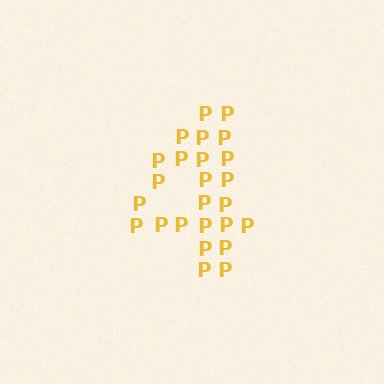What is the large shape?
The large shape is the digit 4.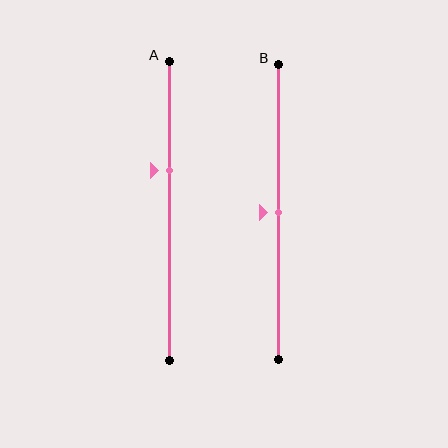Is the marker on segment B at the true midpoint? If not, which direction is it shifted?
Yes, the marker on segment B is at the true midpoint.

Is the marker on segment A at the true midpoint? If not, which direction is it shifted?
No, the marker on segment A is shifted upward by about 14% of the segment length.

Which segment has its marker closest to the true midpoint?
Segment B has its marker closest to the true midpoint.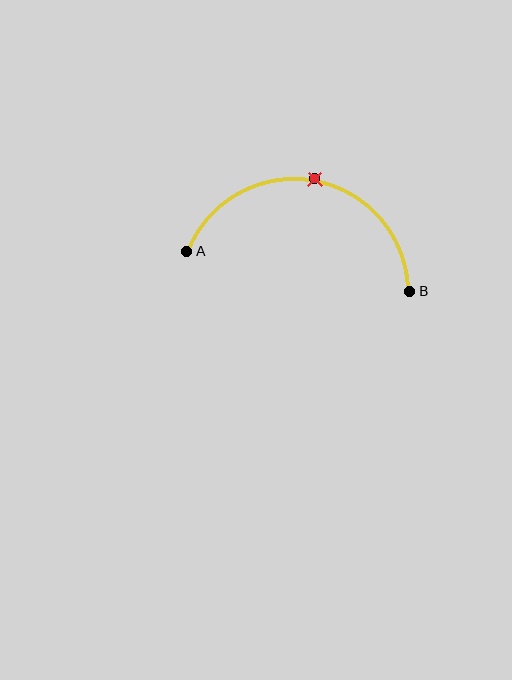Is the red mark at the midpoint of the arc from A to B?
Yes. The red mark lies on the arc at equal arc-length from both A and B — it is the arc midpoint.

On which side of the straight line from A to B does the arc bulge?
The arc bulges above the straight line connecting A and B.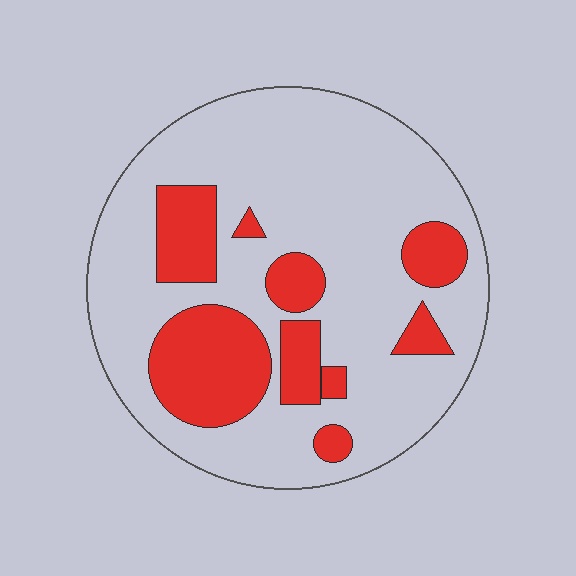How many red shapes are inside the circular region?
9.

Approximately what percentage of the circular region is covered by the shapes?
Approximately 25%.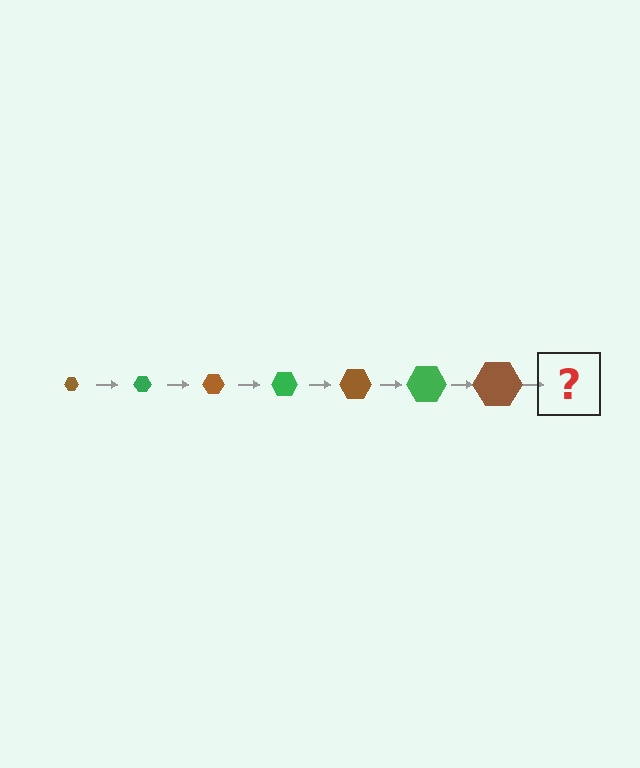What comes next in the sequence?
The next element should be a green hexagon, larger than the previous one.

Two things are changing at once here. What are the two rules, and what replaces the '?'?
The two rules are that the hexagon grows larger each step and the color cycles through brown and green. The '?' should be a green hexagon, larger than the previous one.